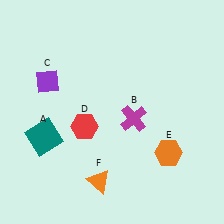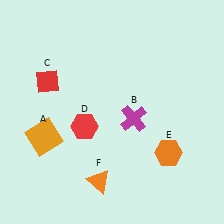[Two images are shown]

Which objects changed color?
A changed from teal to orange. C changed from purple to red.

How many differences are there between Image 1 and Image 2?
There are 2 differences between the two images.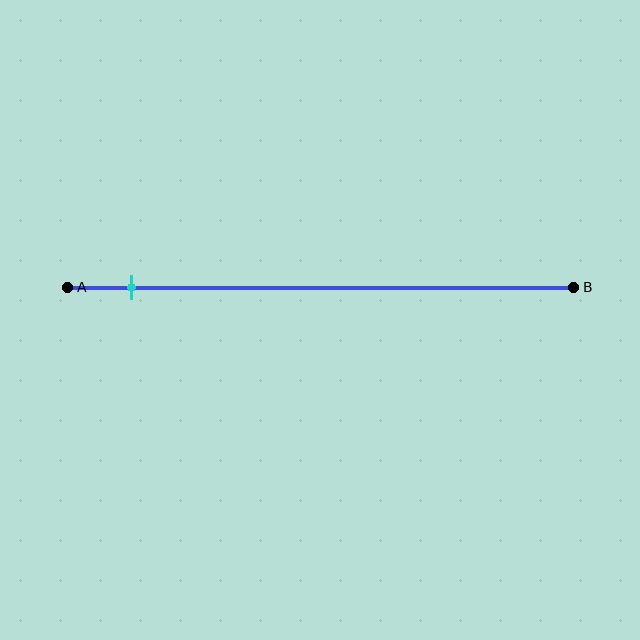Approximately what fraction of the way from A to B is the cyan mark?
The cyan mark is approximately 15% of the way from A to B.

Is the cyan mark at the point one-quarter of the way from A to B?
No, the mark is at about 15% from A, not at the 25% one-quarter point.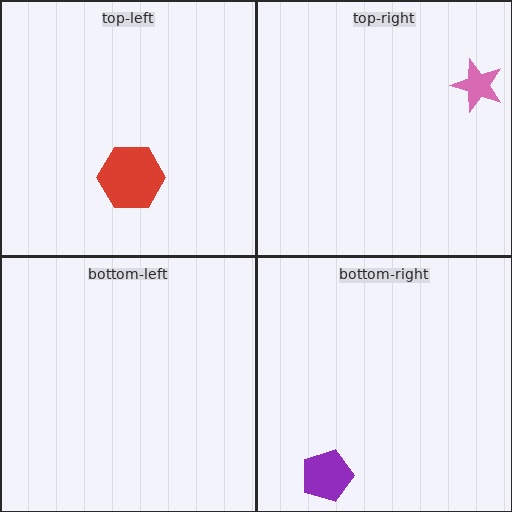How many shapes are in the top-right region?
1.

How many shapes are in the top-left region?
1.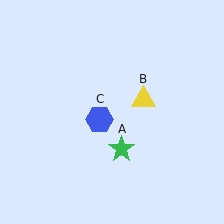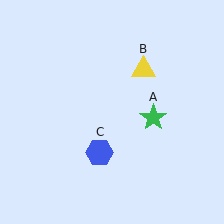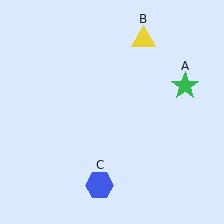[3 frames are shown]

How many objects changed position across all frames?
3 objects changed position: green star (object A), yellow triangle (object B), blue hexagon (object C).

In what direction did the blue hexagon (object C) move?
The blue hexagon (object C) moved down.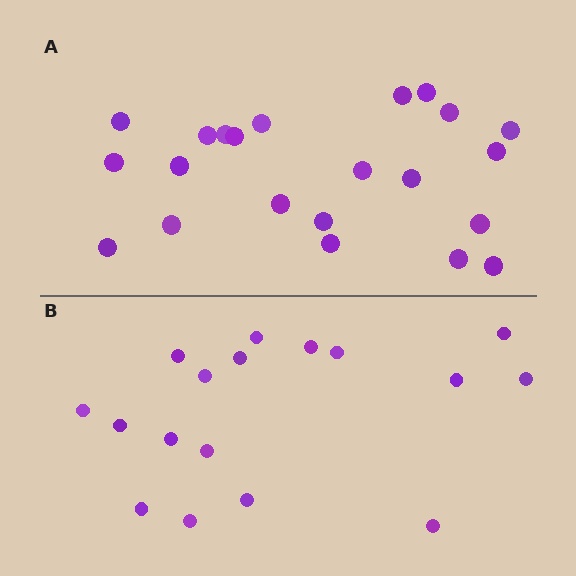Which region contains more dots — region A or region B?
Region A (the top region) has more dots.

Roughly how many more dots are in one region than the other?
Region A has about 5 more dots than region B.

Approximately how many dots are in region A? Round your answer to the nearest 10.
About 20 dots. (The exact count is 22, which rounds to 20.)